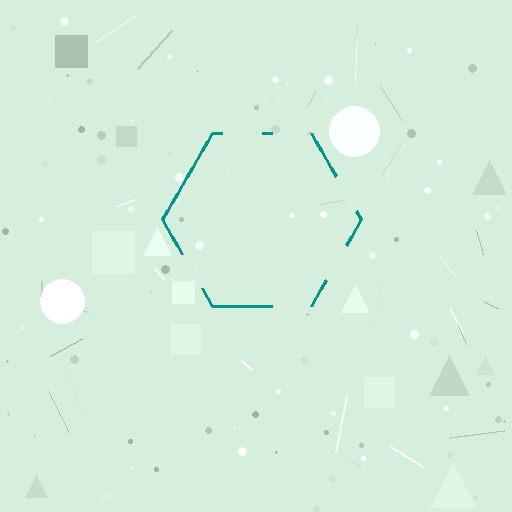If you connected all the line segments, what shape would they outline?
They would outline a hexagon.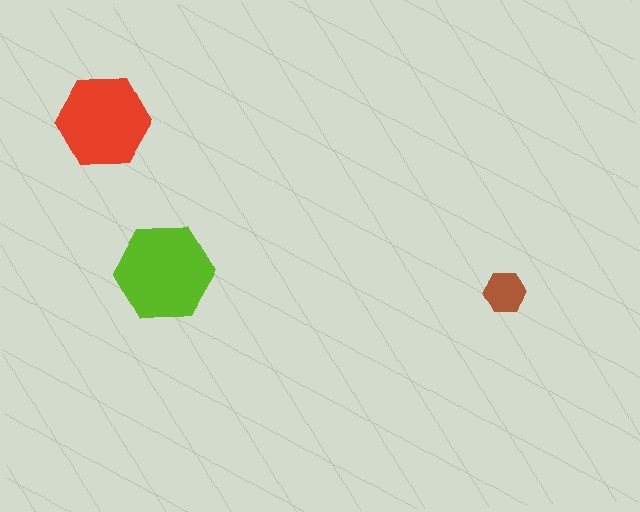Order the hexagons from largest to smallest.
the lime one, the red one, the brown one.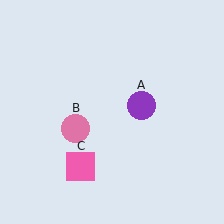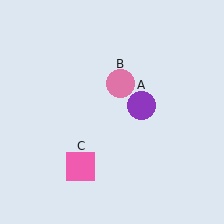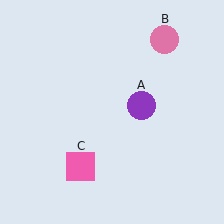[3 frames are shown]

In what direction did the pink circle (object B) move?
The pink circle (object B) moved up and to the right.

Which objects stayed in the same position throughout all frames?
Purple circle (object A) and pink square (object C) remained stationary.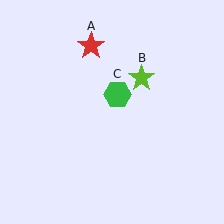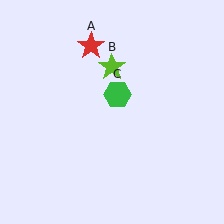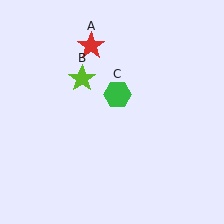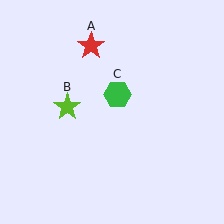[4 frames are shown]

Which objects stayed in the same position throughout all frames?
Red star (object A) and green hexagon (object C) remained stationary.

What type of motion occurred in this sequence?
The lime star (object B) rotated counterclockwise around the center of the scene.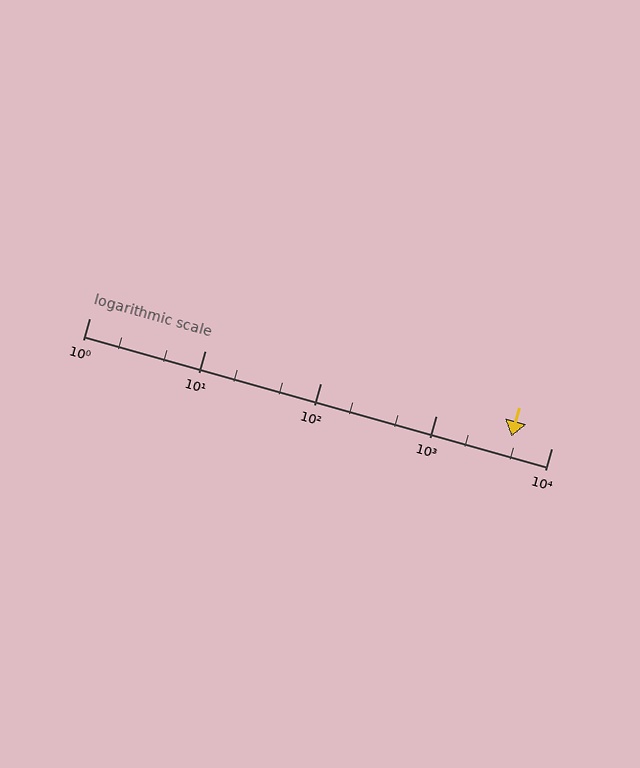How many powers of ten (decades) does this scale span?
The scale spans 4 decades, from 1 to 10000.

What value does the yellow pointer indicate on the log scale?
The pointer indicates approximately 4500.